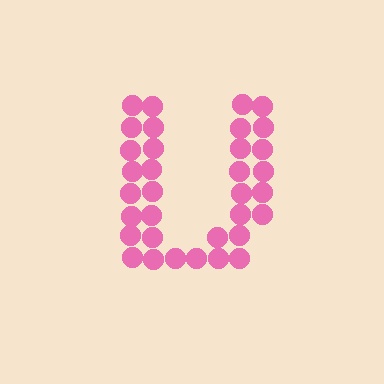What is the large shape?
The large shape is the letter U.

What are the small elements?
The small elements are circles.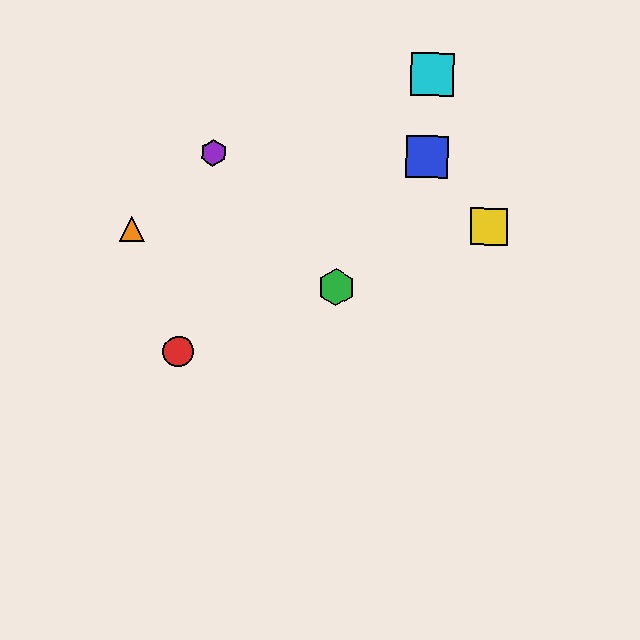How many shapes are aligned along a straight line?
3 shapes (the red circle, the green hexagon, the yellow square) are aligned along a straight line.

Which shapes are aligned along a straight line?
The red circle, the green hexagon, the yellow square are aligned along a straight line.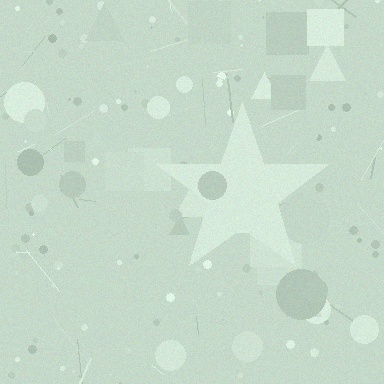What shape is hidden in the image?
A star is hidden in the image.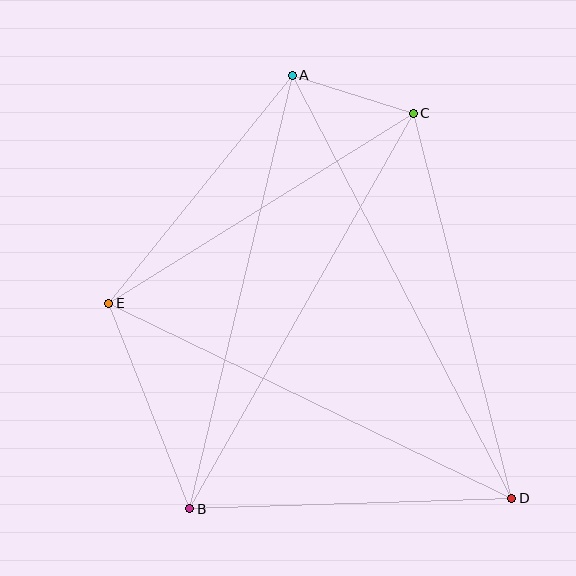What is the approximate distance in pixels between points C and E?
The distance between C and E is approximately 359 pixels.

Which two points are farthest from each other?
Points A and D are farthest from each other.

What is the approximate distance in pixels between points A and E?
The distance between A and E is approximately 293 pixels.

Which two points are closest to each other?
Points A and C are closest to each other.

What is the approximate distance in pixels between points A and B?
The distance between A and B is approximately 445 pixels.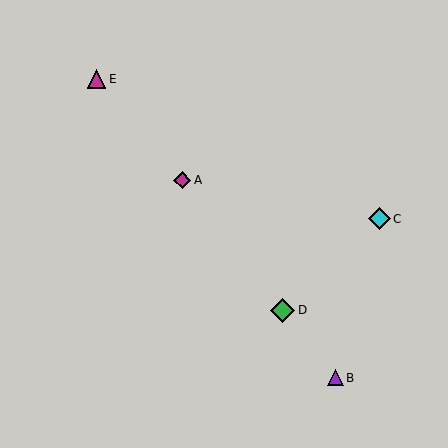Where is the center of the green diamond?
The center of the green diamond is at (283, 310).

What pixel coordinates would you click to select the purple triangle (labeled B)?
Click at (336, 378) to select the purple triangle B.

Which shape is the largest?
The green diamond (labeled D) is the largest.